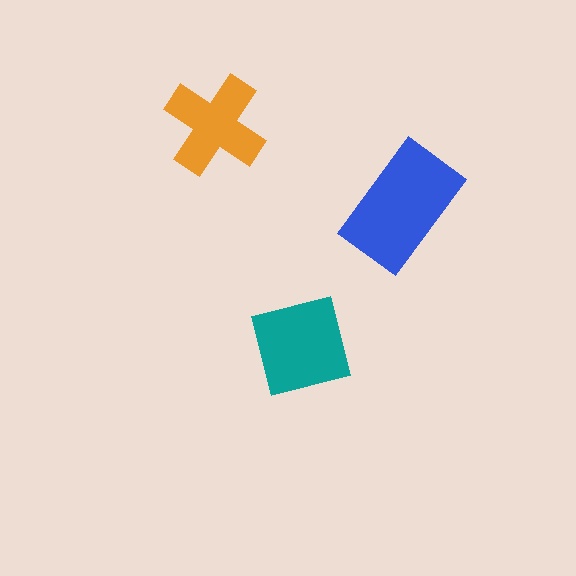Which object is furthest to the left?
The orange cross is leftmost.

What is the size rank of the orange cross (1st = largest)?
3rd.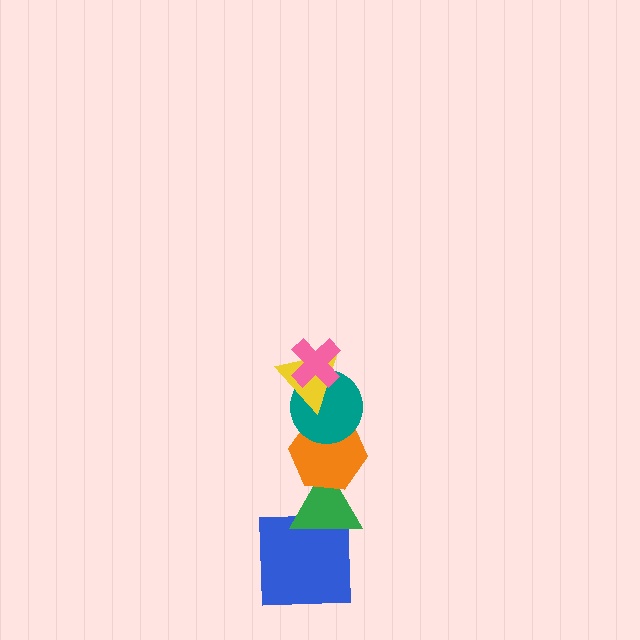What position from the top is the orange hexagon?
The orange hexagon is 4th from the top.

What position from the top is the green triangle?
The green triangle is 5th from the top.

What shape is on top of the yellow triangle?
The pink cross is on top of the yellow triangle.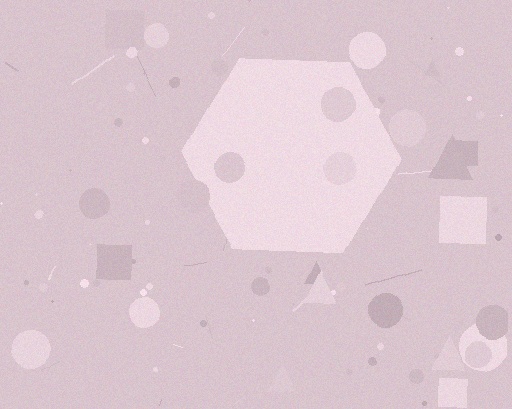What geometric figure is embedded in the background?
A hexagon is embedded in the background.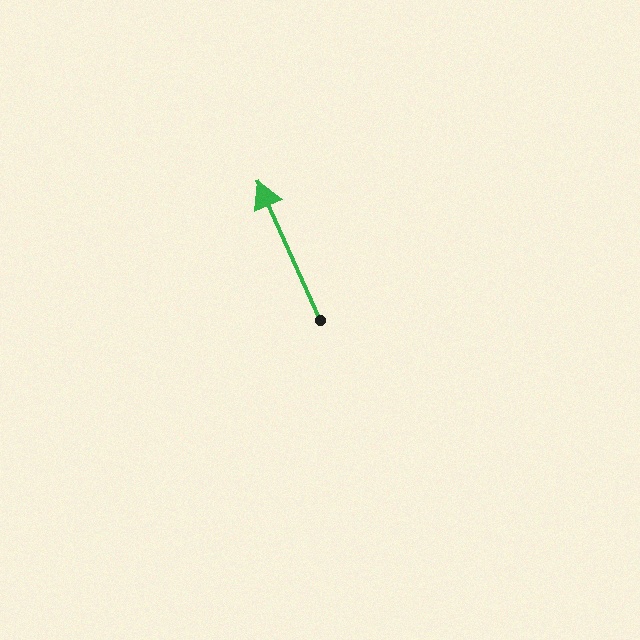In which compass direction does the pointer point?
Northwest.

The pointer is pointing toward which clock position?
Roughly 11 o'clock.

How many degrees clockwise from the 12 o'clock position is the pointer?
Approximately 336 degrees.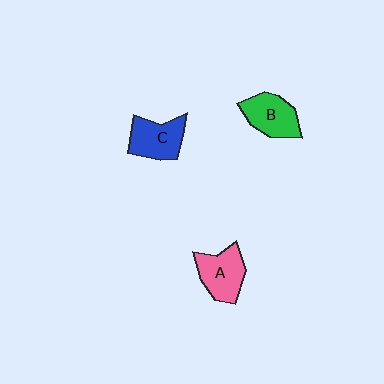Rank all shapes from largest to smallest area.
From largest to smallest: A (pink), C (blue), B (green).